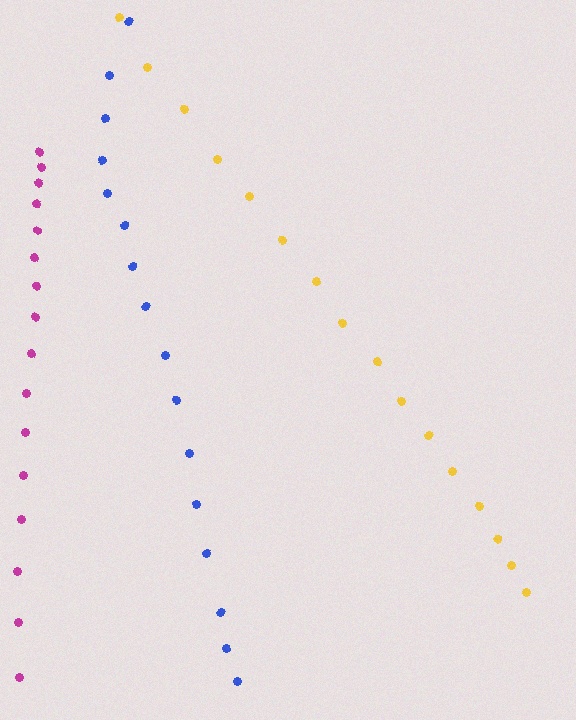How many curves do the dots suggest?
There are 3 distinct paths.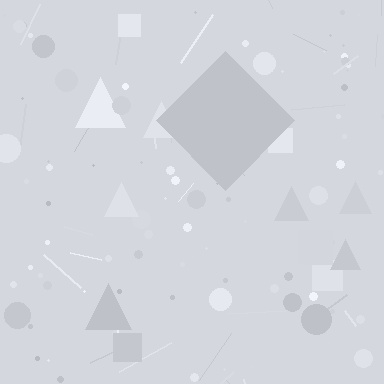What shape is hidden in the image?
A diamond is hidden in the image.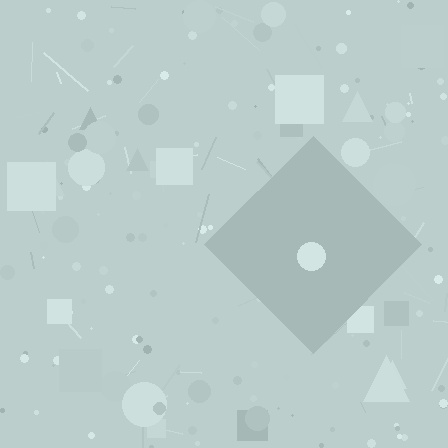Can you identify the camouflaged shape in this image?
The camouflaged shape is a diamond.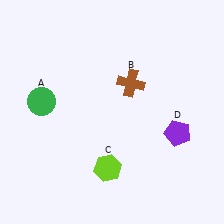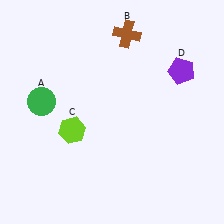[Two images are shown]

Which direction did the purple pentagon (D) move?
The purple pentagon (D) moved up.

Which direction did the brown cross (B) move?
The brown cross (B) moved up.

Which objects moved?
The objects that moved are: the brown cross (B), the lime hexagon (C), the purple pentagon (D).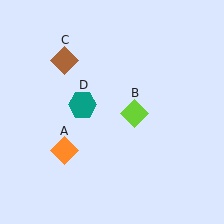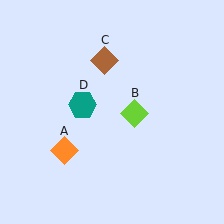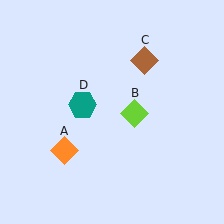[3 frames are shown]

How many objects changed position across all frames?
1 object changed position: brown diamond (object C).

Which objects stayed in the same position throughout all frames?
Orange diamond (object A) and lime diamond (object B) and teal hexagon (object D) remained stationary.